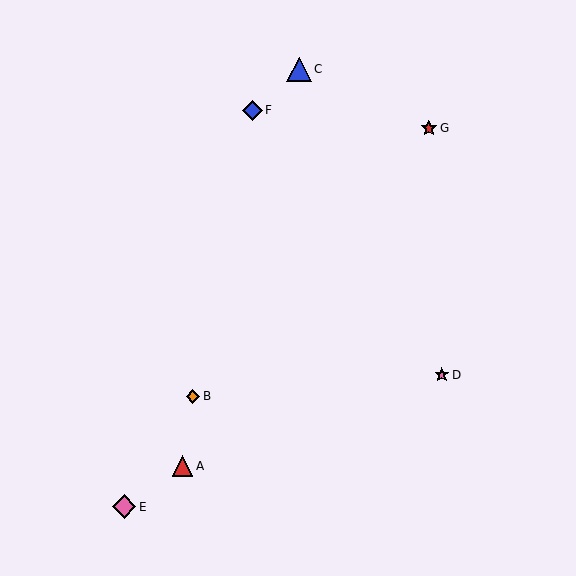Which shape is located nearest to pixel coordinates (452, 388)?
The pink star (labeled D) at (442, 375) is nearest to that location.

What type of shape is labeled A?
Shape A is a red triangle.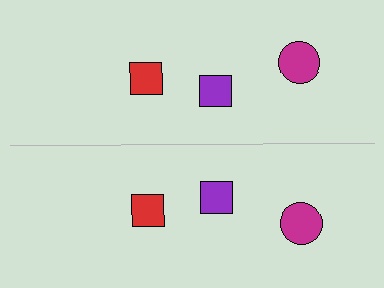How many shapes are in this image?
There are 6 shapes in this image.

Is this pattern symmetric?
Yes, this pattern has bilateral (reflection) symmetry.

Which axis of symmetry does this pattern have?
The pattern has a horizontal axis of symmetry running through the center of the image.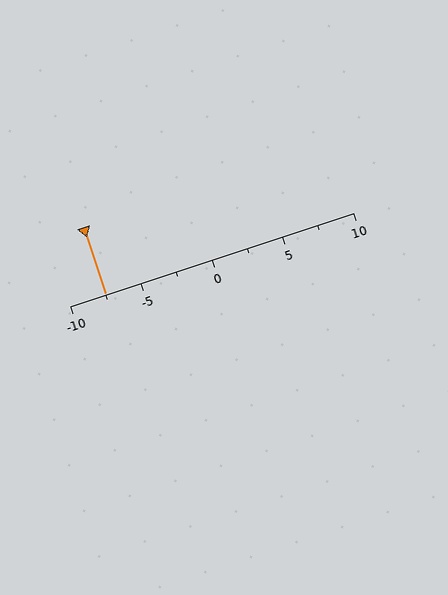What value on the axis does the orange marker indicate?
The marker indicates approximately -7.5.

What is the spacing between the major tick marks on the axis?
The major ticks are spaced 5 apart.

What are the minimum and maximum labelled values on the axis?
The axis runs from -10 to 10.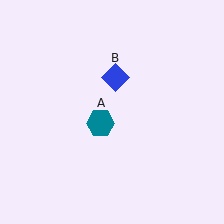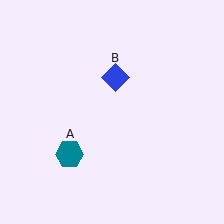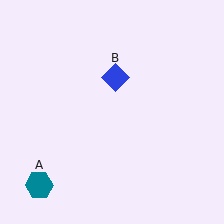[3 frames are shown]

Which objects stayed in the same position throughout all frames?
Blue diamond (object B) remained stationary.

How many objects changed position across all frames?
1 object changed position: teal hexagon (object A).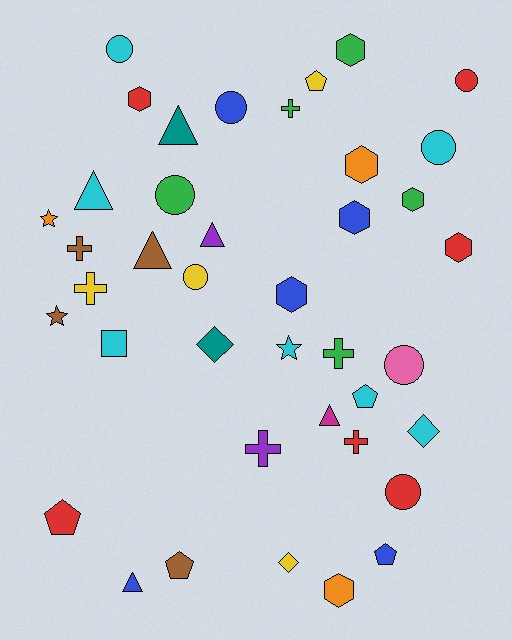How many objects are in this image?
There are 40 objects.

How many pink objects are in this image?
There is 1 pink object.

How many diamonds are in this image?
There are 3 diamonds.